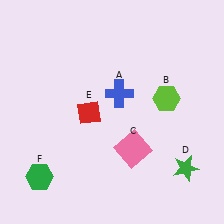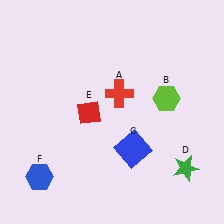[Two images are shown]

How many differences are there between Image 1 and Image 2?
There are 3 differences between the two images.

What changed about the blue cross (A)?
In Image 1, A is blue. In Image 2, it changed to red.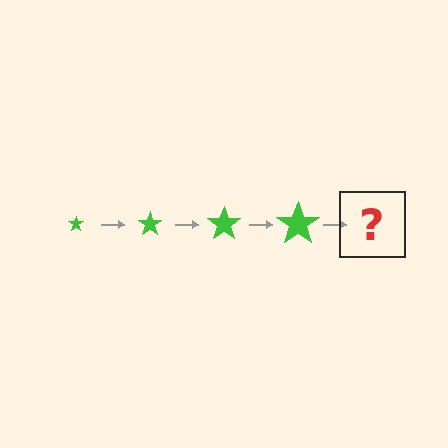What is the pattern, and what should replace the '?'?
The pattern is that the star gets progressively larger each step. The '?' should be a green star, larger than the previous one.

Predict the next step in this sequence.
The next step is a green star, larger than the previous one.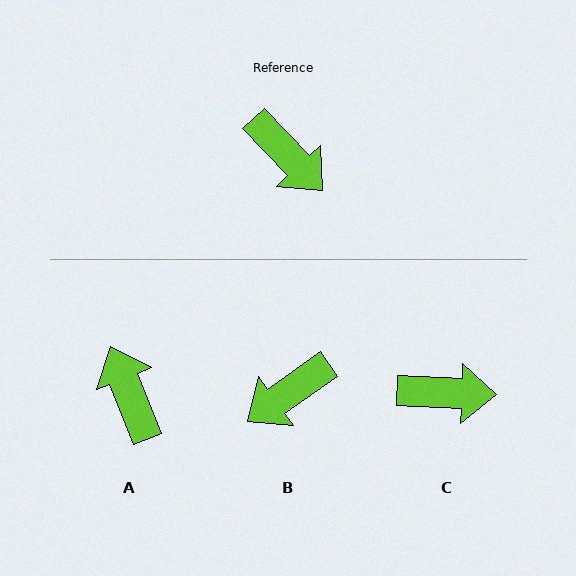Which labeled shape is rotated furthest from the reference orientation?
A, about 159 degrees away.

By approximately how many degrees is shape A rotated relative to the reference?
Approximately 159 degrees counter-clockwise.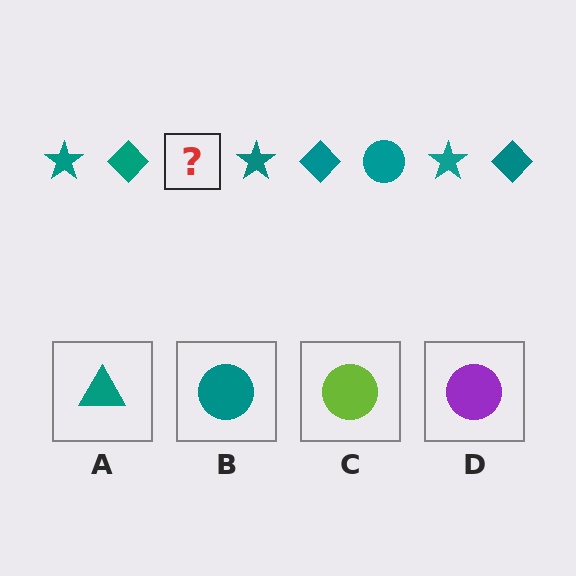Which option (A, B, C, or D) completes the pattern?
B.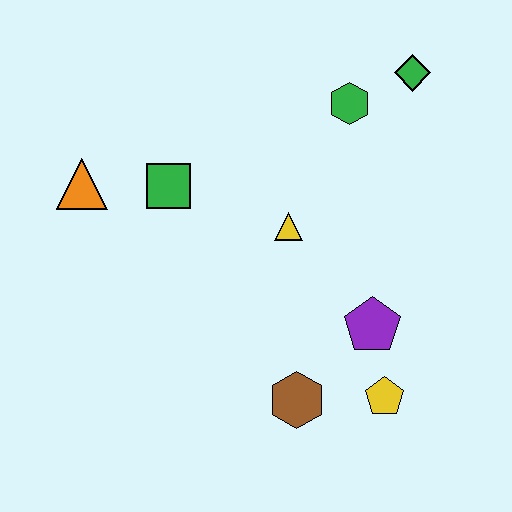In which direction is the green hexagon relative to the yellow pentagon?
The green hexagon is above the yellow pentagon.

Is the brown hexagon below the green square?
Yes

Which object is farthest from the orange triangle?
The yellow pentagon is farthest from the orange triangle.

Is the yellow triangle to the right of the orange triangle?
Yes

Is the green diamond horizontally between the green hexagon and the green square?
No